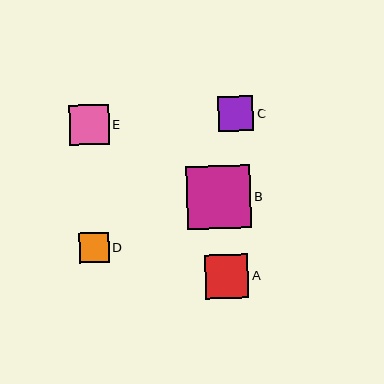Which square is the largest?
Square B is the largest with a size of approximately 64 pixels.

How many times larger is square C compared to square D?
Square C is approximately 1.2 times the size of square D.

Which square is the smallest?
Square D is the smallest with a size of approximately 30 pixels.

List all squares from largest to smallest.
From largest to smallest: B, A, E, C, D.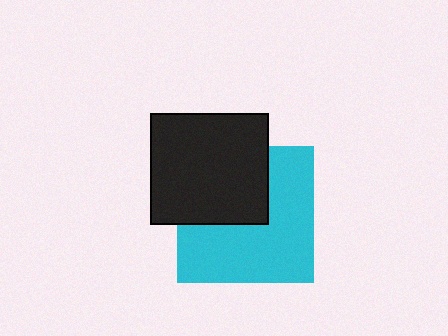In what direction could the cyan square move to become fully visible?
The cyan square could move toward the lower-right. That would shift it out from behind the black rectangle entirely.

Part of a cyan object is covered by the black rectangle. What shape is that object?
It is a square.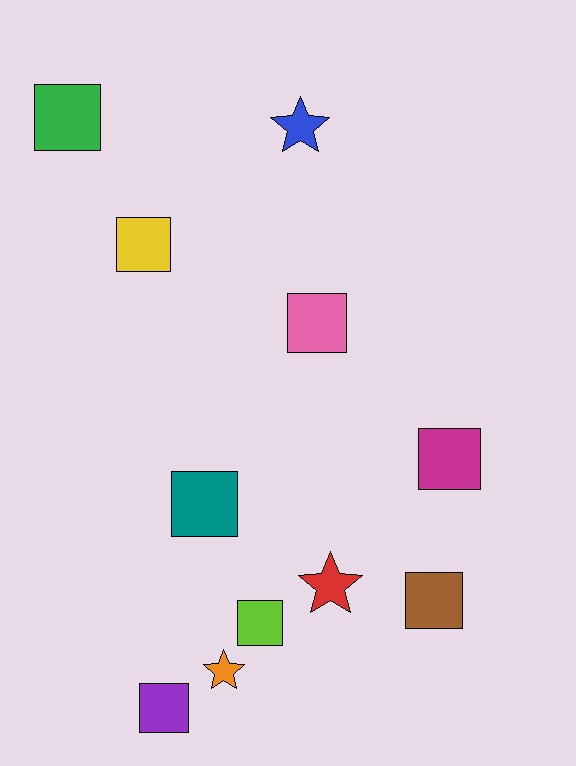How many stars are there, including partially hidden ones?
There are 3 stars.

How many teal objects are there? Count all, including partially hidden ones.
There is 1 teal object.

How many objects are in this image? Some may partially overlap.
There are 11 objects.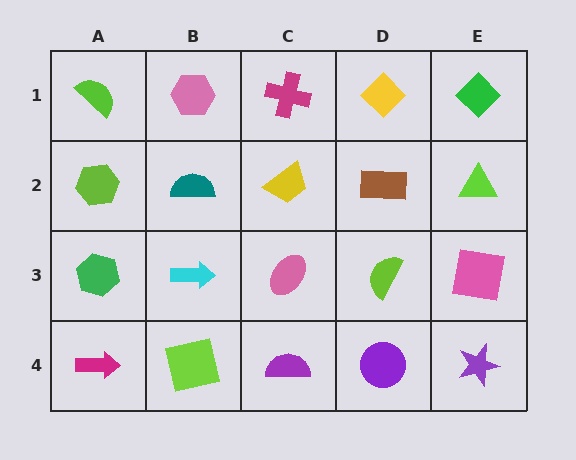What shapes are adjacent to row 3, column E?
A lime triangle (row 2, column E), a purple star (row 4, column E), a lime semicircle (row 3, column D).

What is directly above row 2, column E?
A green diamond.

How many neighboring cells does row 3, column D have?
4.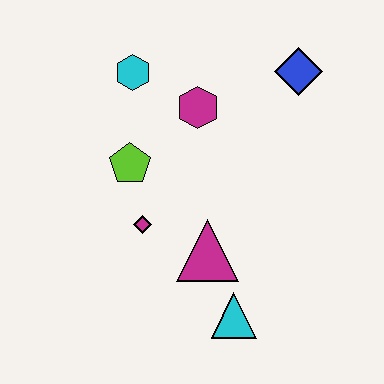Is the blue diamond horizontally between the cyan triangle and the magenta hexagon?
No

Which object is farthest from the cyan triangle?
The cyan hexagon is farthest from the cyan triangle.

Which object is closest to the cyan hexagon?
The magenta hexagon is closest to the cyan hexagon.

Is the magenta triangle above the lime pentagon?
No